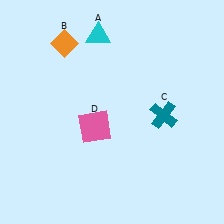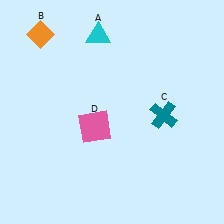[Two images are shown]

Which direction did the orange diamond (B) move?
The orange diamond (B) moved left.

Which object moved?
The orange diamond (B) moved left.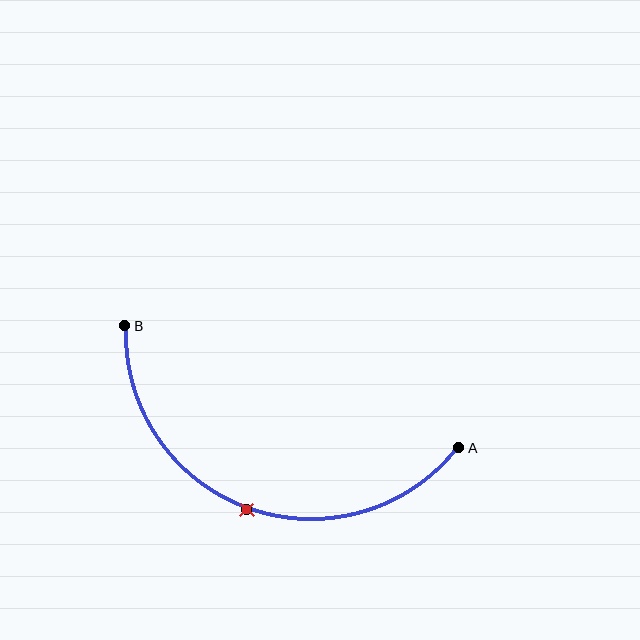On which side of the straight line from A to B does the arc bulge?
The arc bulges below the straight line connecting A and B.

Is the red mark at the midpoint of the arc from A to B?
Yes. The red mark lies on the arc at equal arc-length from both A and B — it is the arc midpoint.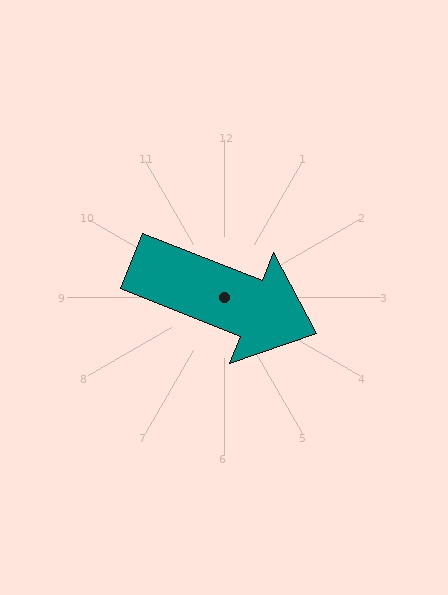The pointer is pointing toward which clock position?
Roughly 4 o'clock.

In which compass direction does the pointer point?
East.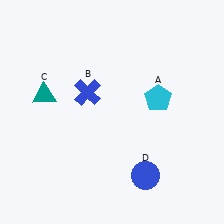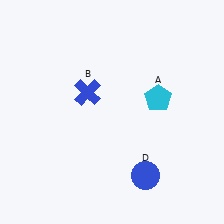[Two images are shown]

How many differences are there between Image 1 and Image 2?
There is 1 difference between the two images.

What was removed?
The teal triangle (C) was removed in Image 2.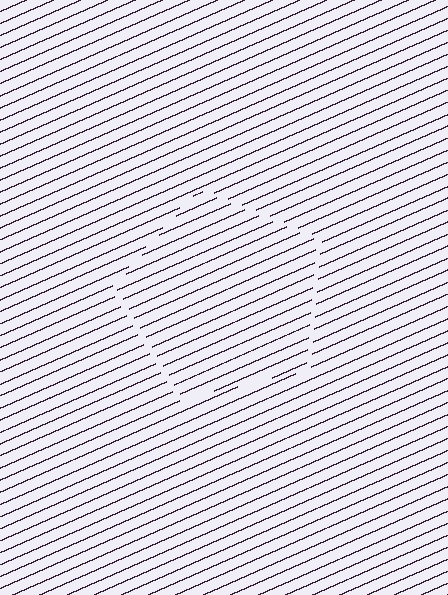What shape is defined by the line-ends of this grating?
An illusory pentagon. The interior of the shape contains the same grating, shifted by half a period — the contour is defined by the phase discontinuity where line-ends from the inner and outer gratings abut.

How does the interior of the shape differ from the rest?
The interior of the shape contains the same grating, shifted by half a period — the contour is defined by the phase discontinuity where line-ends from the inner and outer gratings abut.